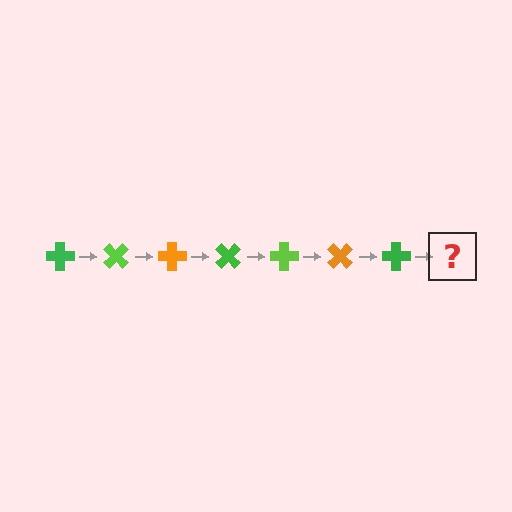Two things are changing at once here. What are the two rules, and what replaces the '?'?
The two rules are that it rotates 45 degrees each step and the color cycles through green, lime, and orange. The '?' should be a lime cross, rotated 315 degrees from the start.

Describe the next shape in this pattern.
It should be a lime cross, rotated 315 degrees from the start.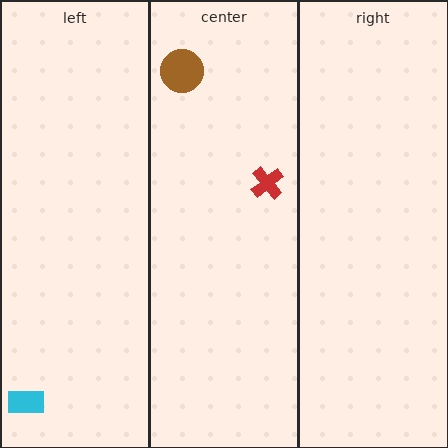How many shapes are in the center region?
2.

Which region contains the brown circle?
The center region.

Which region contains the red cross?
The center region.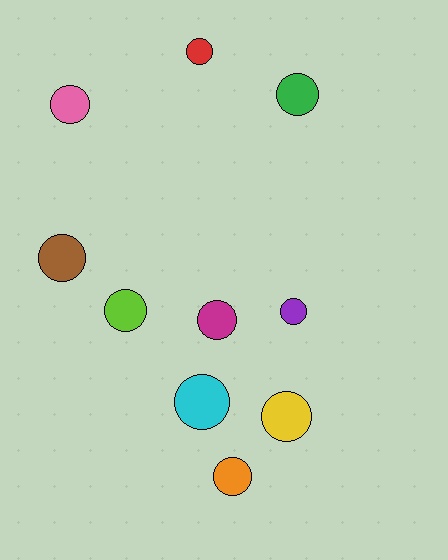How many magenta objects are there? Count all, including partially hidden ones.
There is 1 magenta object.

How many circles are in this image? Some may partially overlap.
There are 10 circles.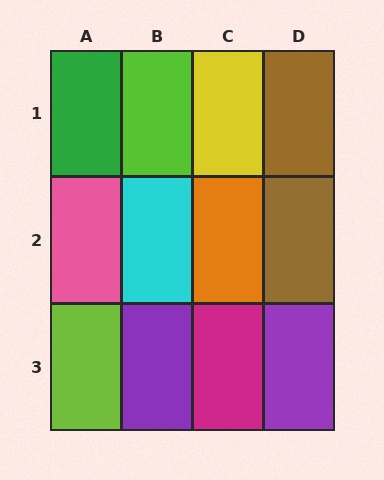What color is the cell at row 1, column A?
Green.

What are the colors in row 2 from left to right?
Pink, cyan, orange, brown.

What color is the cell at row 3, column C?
Magenta.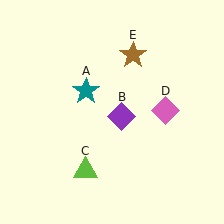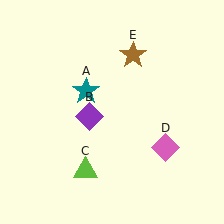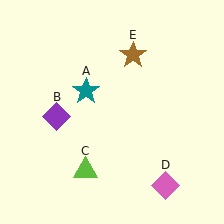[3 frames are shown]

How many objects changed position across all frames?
2 objects changed position: purple diamond (object B), pink diamond (object D).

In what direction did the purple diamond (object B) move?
The purple diamond (object B) moved left.